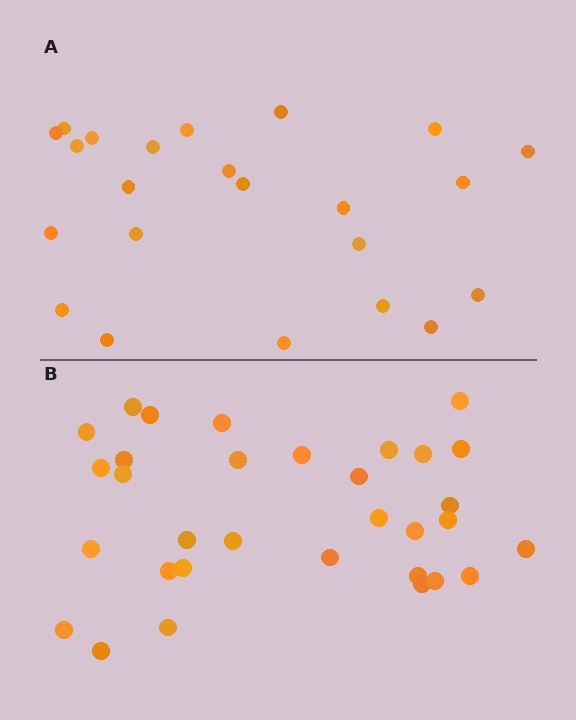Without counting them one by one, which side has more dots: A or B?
Region B (the bottom region) has more dots.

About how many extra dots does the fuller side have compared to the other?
Region B has roughly 8 or so more dots than region A.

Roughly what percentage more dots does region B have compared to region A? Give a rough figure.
About 40% more.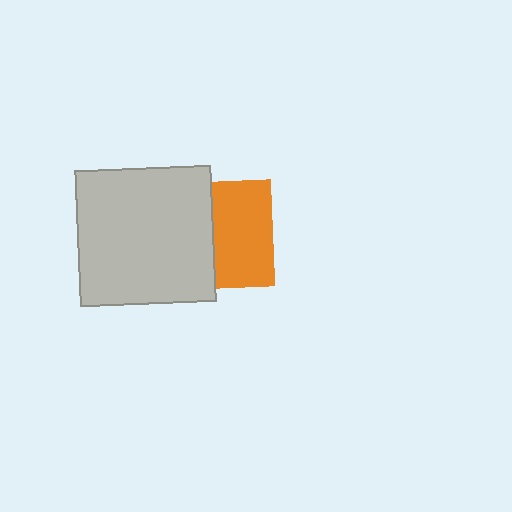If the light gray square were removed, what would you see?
You would see the complete orange square.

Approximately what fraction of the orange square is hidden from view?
Roughly 46% of the orange square is hidden behind the light gray square.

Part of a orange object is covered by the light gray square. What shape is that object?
It is a square.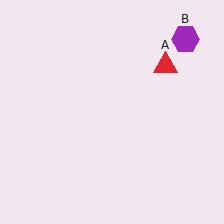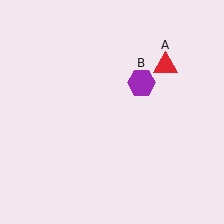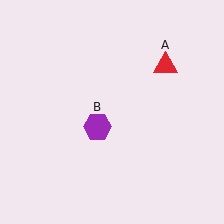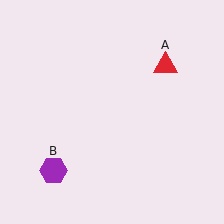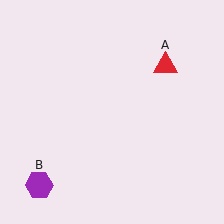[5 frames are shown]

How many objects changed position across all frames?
1 object changed position: purple hexagon (object B).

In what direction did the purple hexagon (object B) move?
The purple hexagon (object B) moved down and to the left.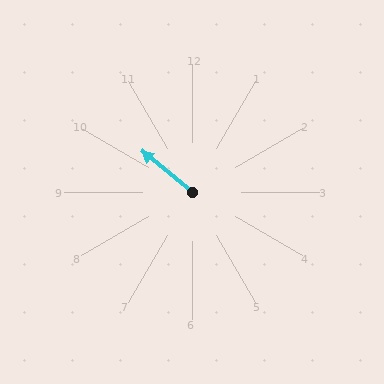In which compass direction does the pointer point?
Northwest.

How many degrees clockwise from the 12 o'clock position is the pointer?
Approximately 309 degrees.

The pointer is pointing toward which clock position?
Roughly 10 o'clock.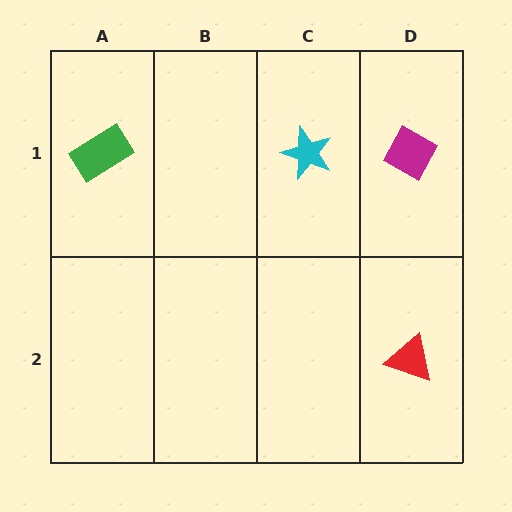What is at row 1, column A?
A green rectangle.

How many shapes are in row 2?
1 shape.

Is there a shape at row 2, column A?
No, that cell is empty.